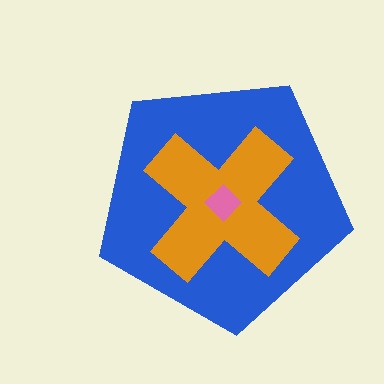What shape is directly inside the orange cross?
The pink diamond.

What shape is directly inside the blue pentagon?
The orange cross.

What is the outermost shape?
The blue pentagon.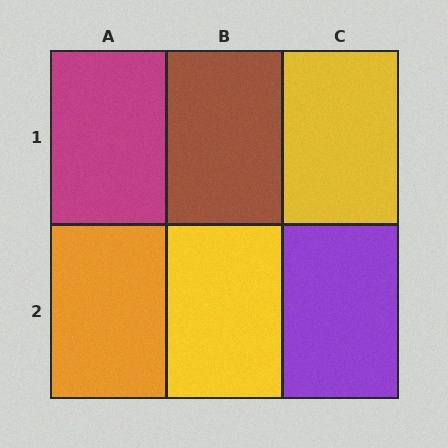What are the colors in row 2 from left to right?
Orange, yellow, purple.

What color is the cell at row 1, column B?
Brown.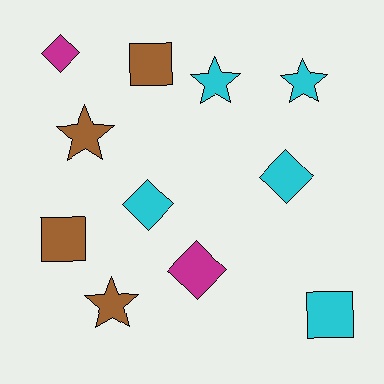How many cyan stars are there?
There are 2 cyan stars.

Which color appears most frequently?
Cyan, with 5 objects.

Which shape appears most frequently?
Star, with 4 objects.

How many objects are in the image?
There are 11 objects.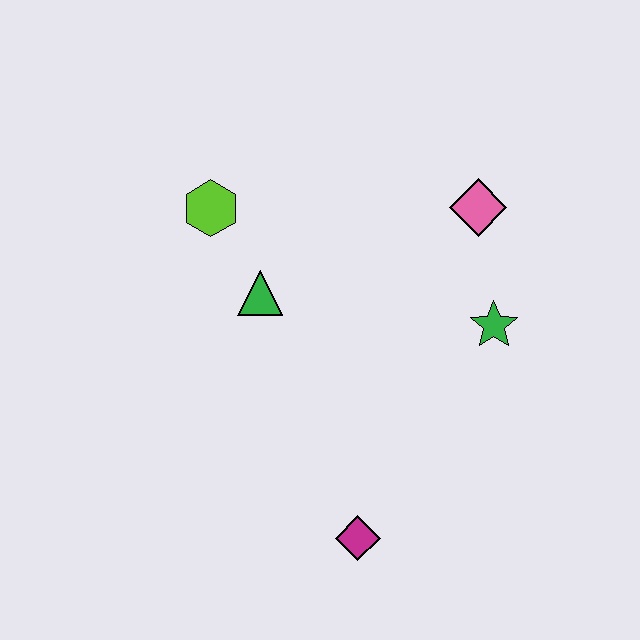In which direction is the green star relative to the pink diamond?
The green star is below the pink diamond.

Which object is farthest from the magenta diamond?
The lime hexagon is farthest from the magenta diamond.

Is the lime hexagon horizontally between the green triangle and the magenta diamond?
No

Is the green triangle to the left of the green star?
Yes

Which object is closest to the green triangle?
The lime hexagon is closest to the green triangle.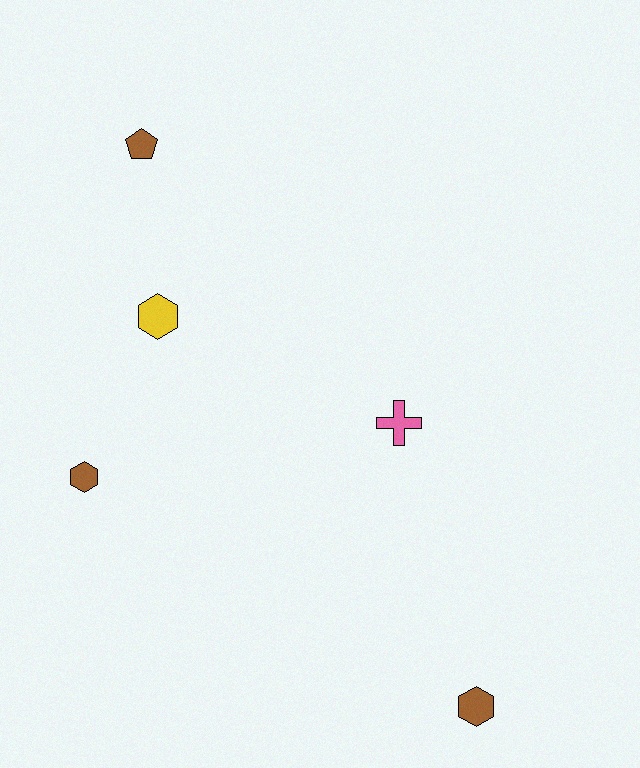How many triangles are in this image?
There are no triangles.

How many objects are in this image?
There are 5 objects.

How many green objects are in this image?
There are no green objects.